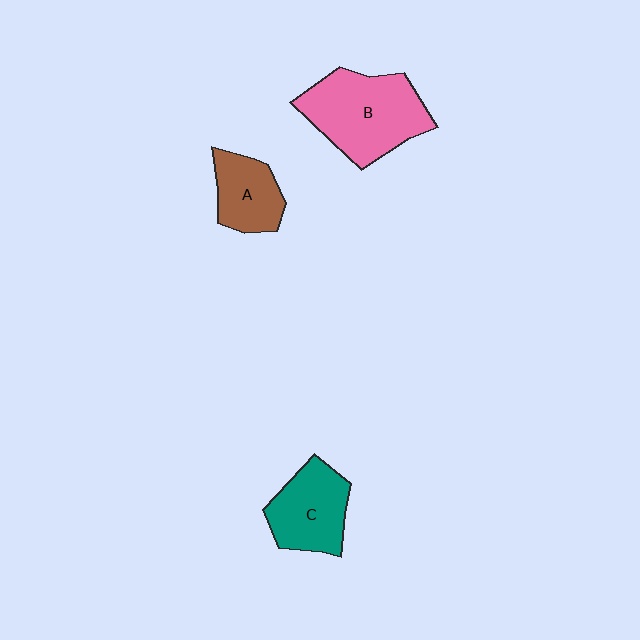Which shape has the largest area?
Shape B (pink).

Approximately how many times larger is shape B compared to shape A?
Approximately 1.9 times.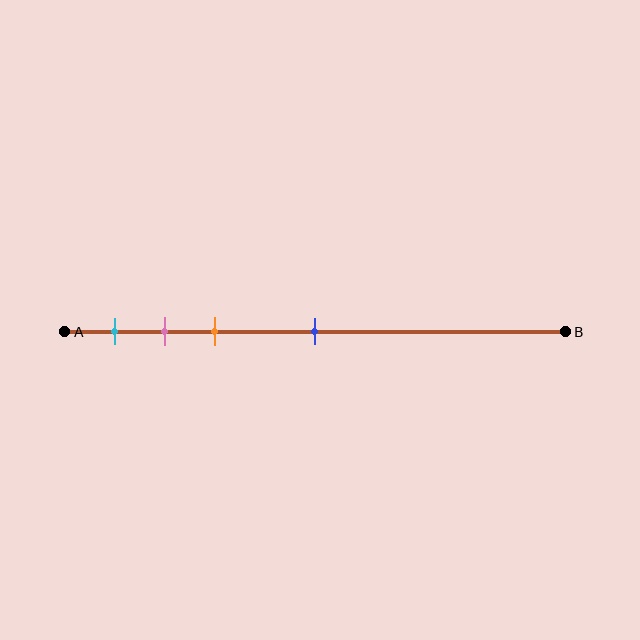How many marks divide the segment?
There are 4 marks dividing the segment.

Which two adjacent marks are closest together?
The pink and orange marks are the closest adjacent pair.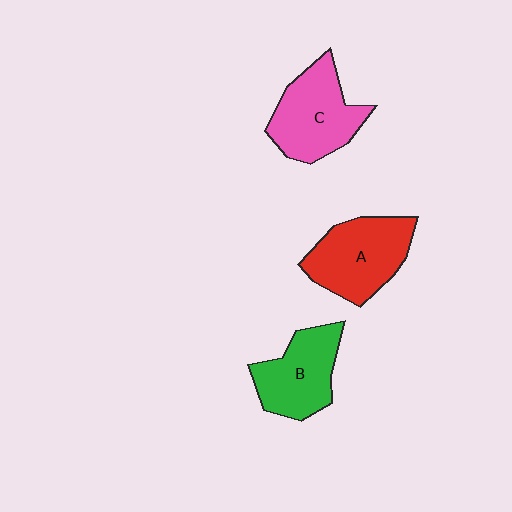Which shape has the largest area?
Shape A (red).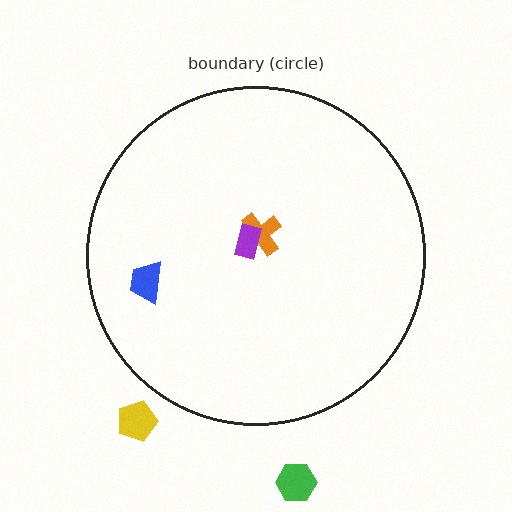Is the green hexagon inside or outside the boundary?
Outside.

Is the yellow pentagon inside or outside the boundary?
Outside.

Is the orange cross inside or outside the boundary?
Inside.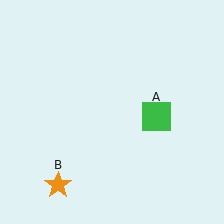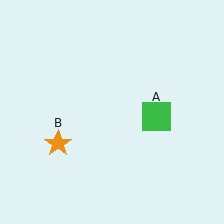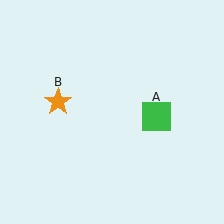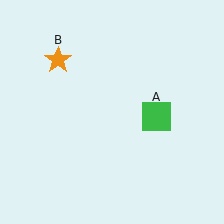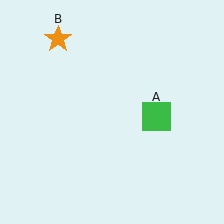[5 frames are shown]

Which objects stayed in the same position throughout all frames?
Green square (object A) remained stationary.